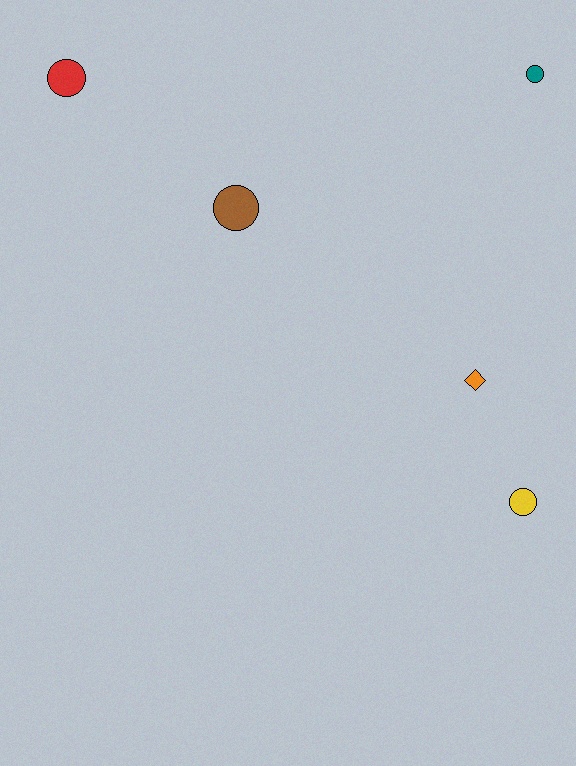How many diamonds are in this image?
There is 1 diamond.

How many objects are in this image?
There are 5 objects.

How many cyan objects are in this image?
There are no cyan objects.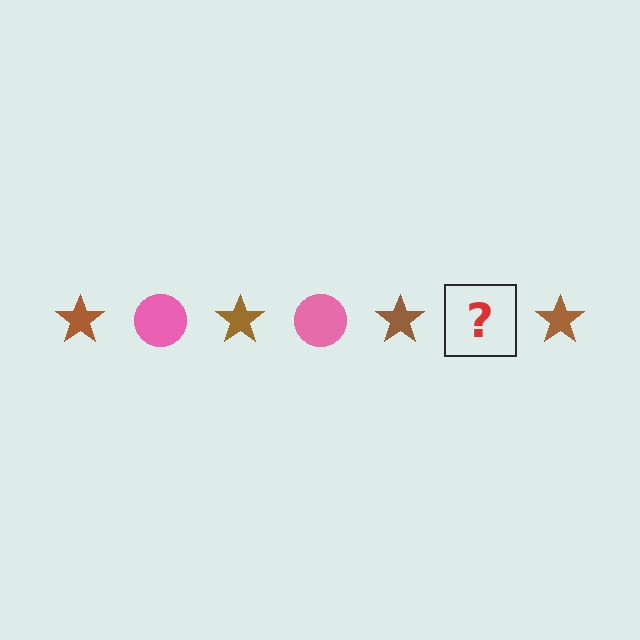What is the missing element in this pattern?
The missing element is a pink circle.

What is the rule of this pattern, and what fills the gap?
The rule is that the pattern alternates between brown star and pink circle. The gap should be filled with a pink circle.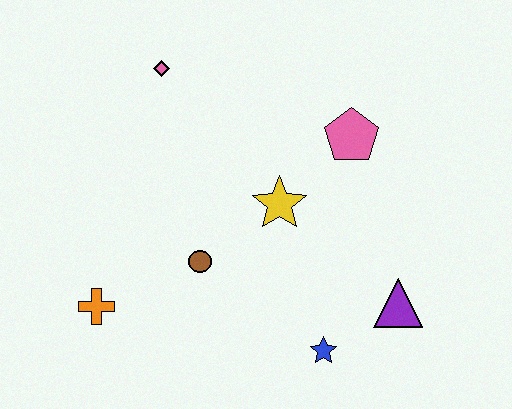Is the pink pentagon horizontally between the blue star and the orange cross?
No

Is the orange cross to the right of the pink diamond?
No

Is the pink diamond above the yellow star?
Yes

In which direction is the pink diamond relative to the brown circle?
The pink diamond is above the brown circle.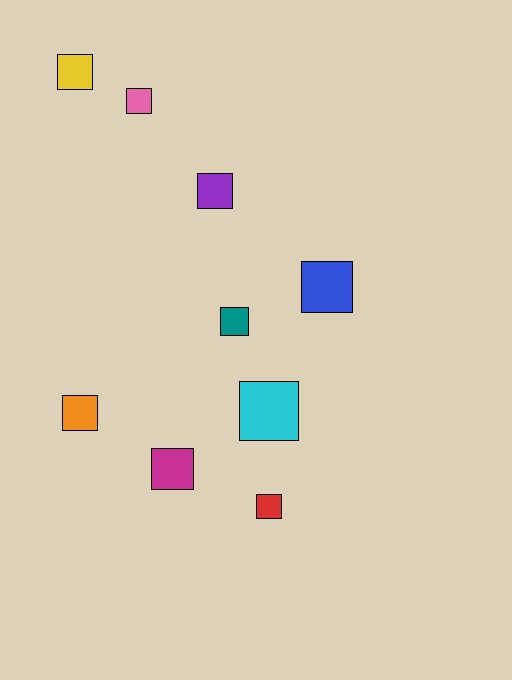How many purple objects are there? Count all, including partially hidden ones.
There is 1 purple object.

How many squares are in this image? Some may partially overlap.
There are 9 squares.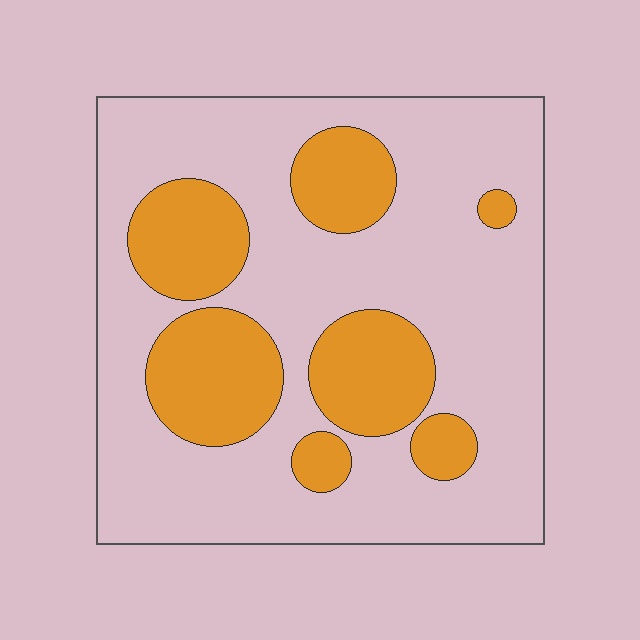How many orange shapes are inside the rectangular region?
7.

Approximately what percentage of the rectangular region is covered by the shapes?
Approximately 30%.